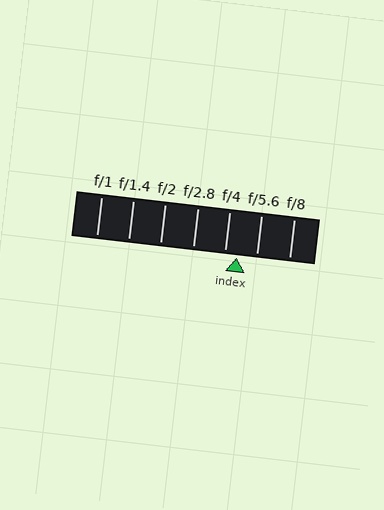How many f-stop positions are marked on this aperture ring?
There are 7 f-stop positions marked.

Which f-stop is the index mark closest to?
The index mark is closest to f/4.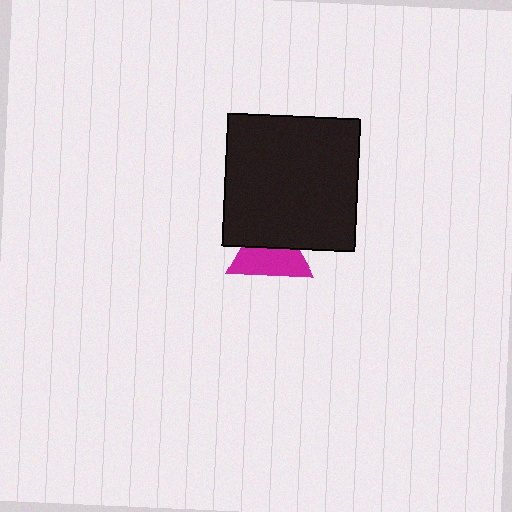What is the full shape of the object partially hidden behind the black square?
The partially hidden object is a magenta triangle.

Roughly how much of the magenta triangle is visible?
About half of it is visible (roughly 58%).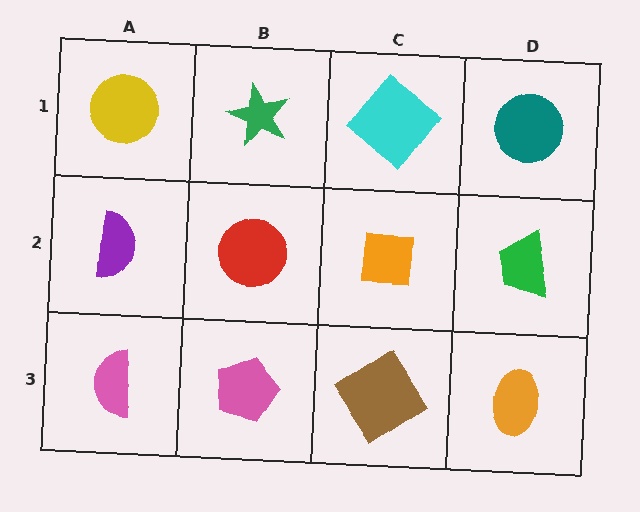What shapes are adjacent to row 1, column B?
A red circle (row 2, column B), a yellow circle (row 1, column A), a cyan diamond (row 1, column C).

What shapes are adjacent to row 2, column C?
A cyan diamond (row 1, column C), a brown diamond (row 3, column C), a red circle (row 2, column B), a green trapezoid (row 2, column D).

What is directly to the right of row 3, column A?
A pink pentagon.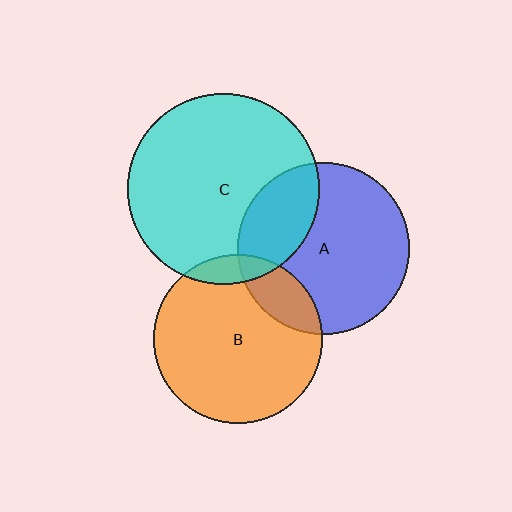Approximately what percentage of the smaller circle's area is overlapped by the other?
Approximately 10%.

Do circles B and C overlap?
Yes.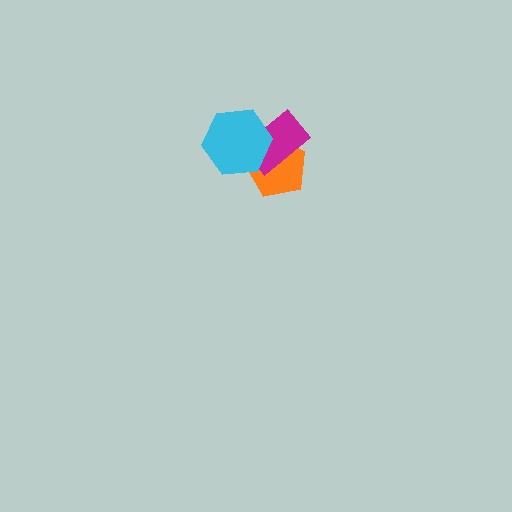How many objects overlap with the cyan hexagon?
2 objects overlap with the cyan hexagon.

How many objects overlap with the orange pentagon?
2 objects overlap with the orange pentagon.